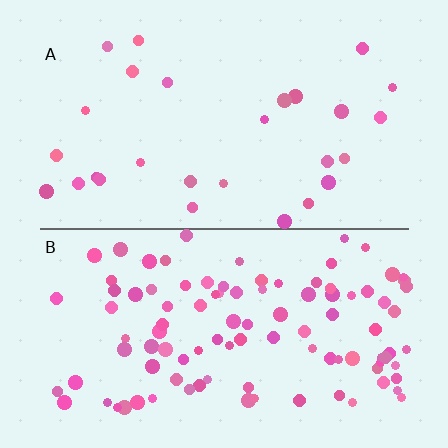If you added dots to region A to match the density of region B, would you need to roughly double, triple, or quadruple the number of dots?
Approximately quadruple.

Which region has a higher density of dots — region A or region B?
B (the bottom).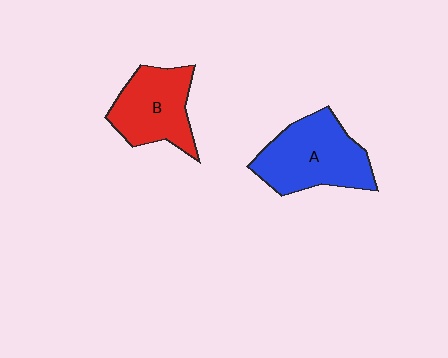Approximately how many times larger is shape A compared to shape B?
Approximately 1.2 times.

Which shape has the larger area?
Shape A (blue).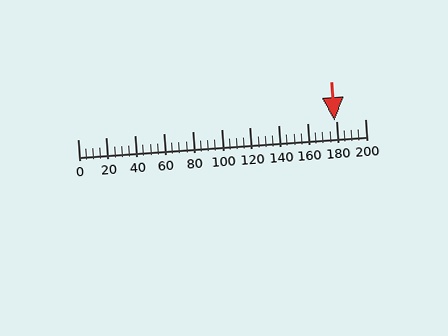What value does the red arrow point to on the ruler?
The red arrow points to approximately 179.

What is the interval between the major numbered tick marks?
The major tick marks are spaced 20 units apart.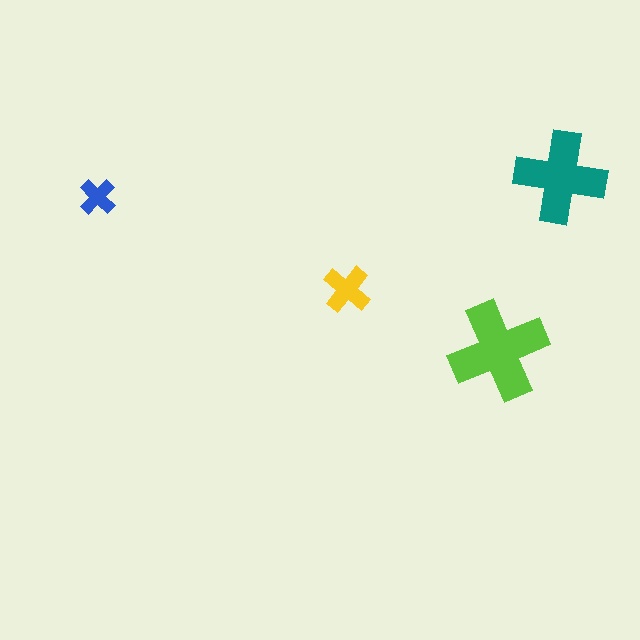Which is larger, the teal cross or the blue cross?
The teal one.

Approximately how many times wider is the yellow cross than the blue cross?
About 1.5 times wider.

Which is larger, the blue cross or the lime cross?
The lime one.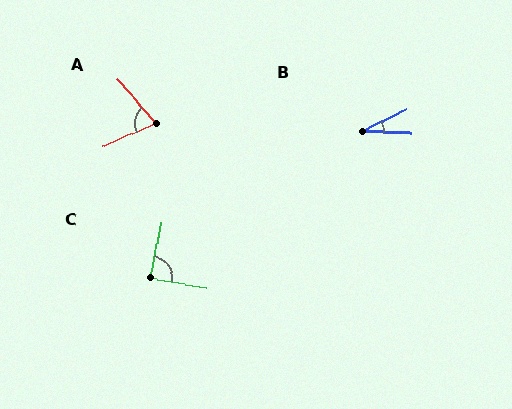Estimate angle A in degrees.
Approximately 73 degrees.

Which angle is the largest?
C, at approximately 88 degrees.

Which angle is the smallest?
B, at approximately 29 degrees.